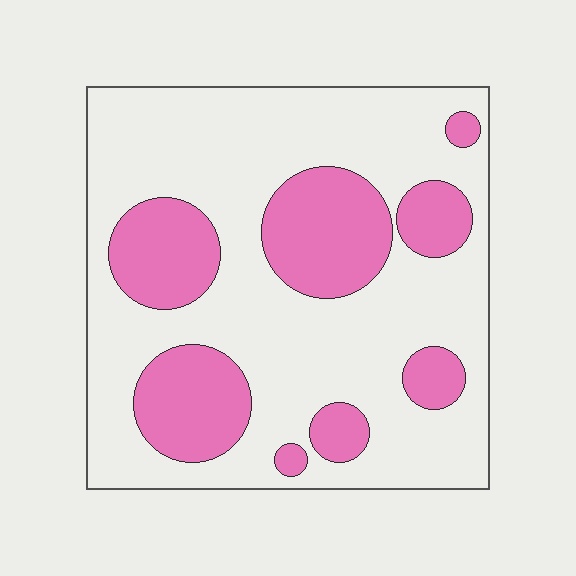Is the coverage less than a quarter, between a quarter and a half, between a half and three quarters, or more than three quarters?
Between a quarter and a half.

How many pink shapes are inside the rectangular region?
8.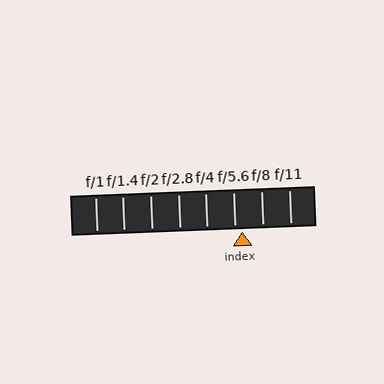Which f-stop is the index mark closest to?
The index mark is closest to f/5.6.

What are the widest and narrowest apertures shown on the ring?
The widest aperture shown is f/1 and the narrowest is f/11.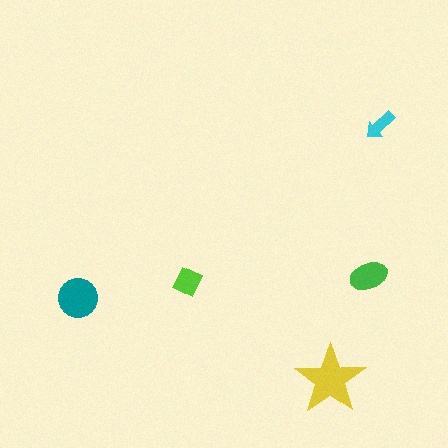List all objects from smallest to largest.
The cyan arrow, the lime diamond, the green ellipse, the teal circle, the yellow star.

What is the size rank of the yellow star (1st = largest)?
1st.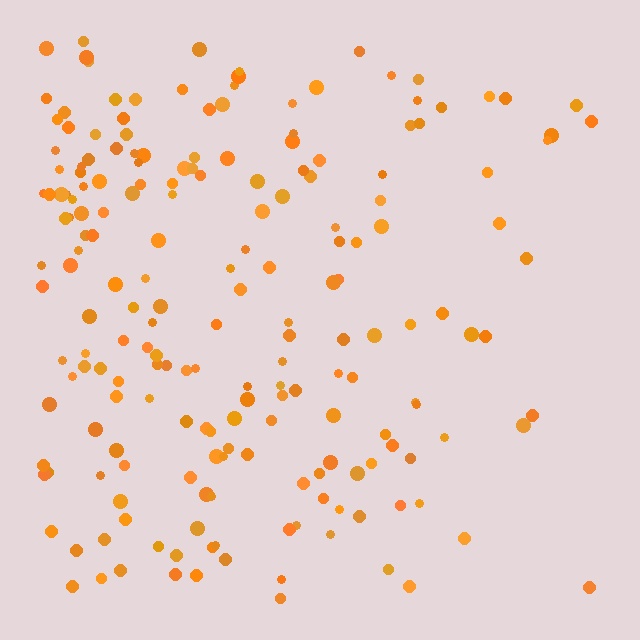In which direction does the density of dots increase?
From right to left, with the left side densest.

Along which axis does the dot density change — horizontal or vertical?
Horizontal.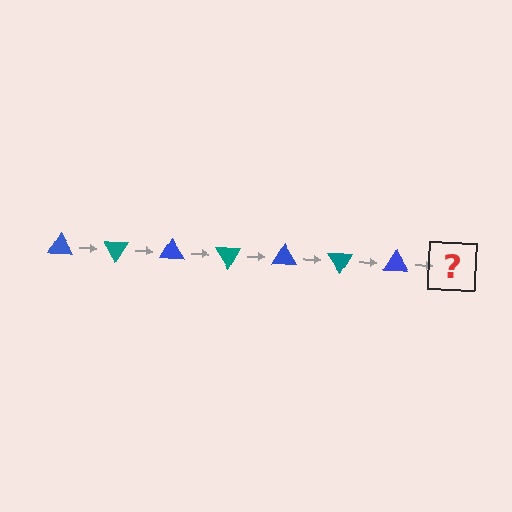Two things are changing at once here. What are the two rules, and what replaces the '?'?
The two rules are that it rotates 60 degrees each step and the color cycles through blue and teal. The '?' should be a teal triangle, rotated 420 degrees from the start.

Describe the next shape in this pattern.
It should be a teal triangle, rotated 420 degrees from the start.